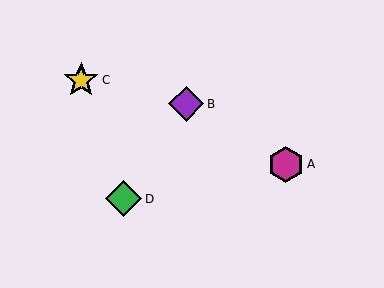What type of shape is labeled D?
Shape D is a green diamond.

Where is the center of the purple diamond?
The center of the purple diamond is at (186, 104).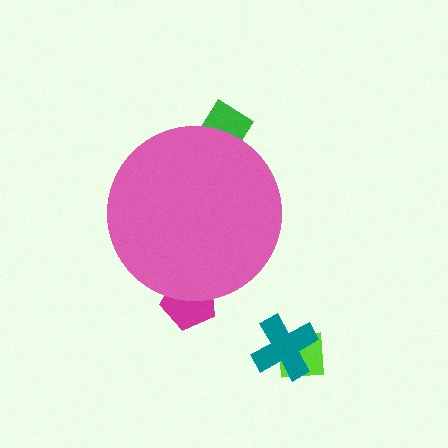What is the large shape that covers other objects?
A pink circle.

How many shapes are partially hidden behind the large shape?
2 shapes are partially hidden.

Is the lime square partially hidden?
No, the lime square is fully visible.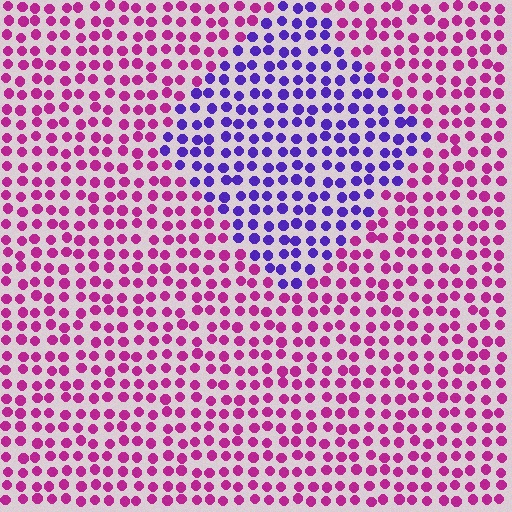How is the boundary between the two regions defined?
The boundary is defined purely by a slight shift in hue (about 58 degrees). Spacing, size, and orientation are identical on both sides.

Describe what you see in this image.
The image is filled with small magenta elements in a uniform arrangement. A diamond-shaped region is visible where the elements are tinted to a slightly different hue, forming a subtle color boundary.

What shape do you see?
I see a diamond.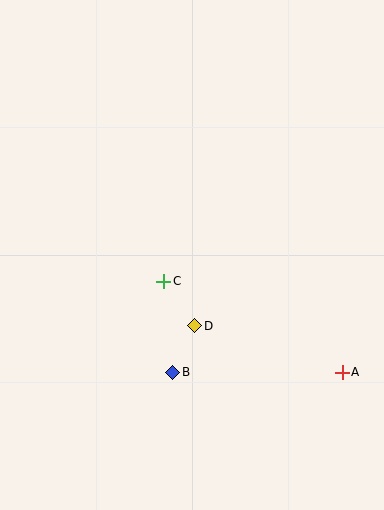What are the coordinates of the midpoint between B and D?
The midpoint between B and D is at (184, 349).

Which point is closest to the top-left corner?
Point C is closest to the top-left corner.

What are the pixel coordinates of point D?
Point D is at (195, 326).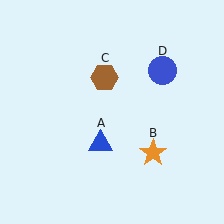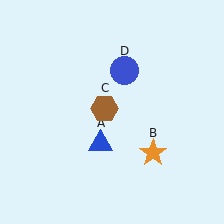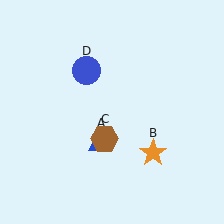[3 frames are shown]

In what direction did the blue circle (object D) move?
The blue circle (object D) moved left.